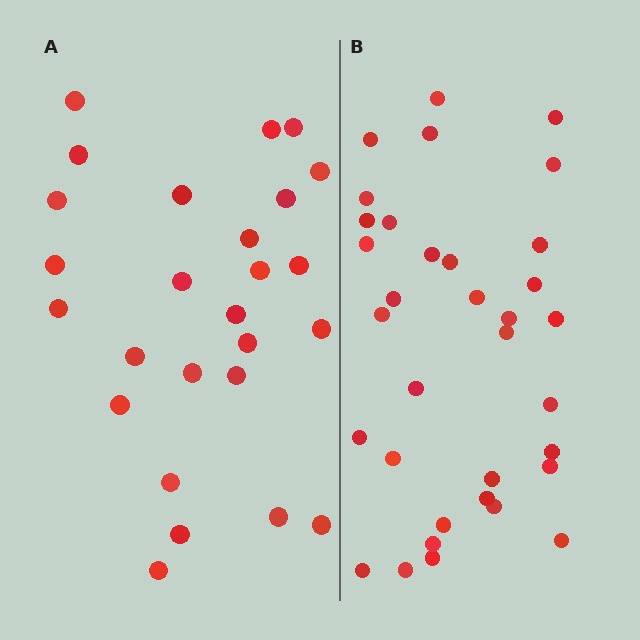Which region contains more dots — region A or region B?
Region B (the right region) has more dots.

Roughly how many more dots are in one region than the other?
Region B has roughly 8 or so more dots than region A.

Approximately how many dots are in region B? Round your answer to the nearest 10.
About 30 dots. (The exact count is 34, which rounds to 30.)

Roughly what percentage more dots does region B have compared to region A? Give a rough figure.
About 30% more.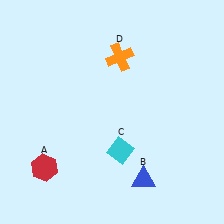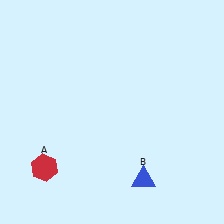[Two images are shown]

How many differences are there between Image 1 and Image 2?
There are 2 differences between the two images.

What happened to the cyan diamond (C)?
The cyan diamond (C) was removed in Image 2. It was in the bottom-right area of Image 1.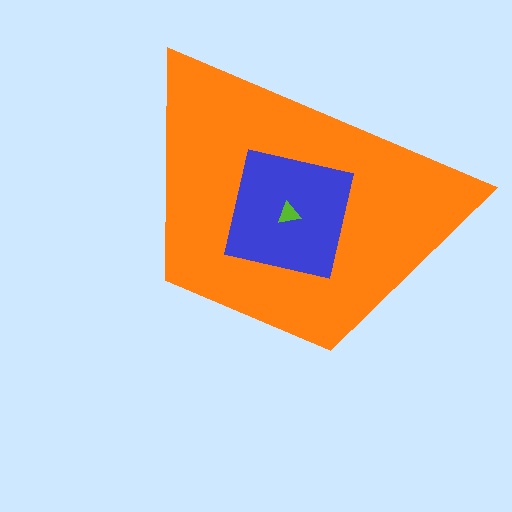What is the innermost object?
The lime triangle.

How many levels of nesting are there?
3.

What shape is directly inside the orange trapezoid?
The blue square.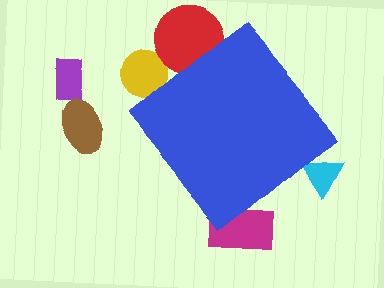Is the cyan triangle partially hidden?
Yes, the cyan triangle is partially hidden behind the blue diamond.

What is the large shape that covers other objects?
A blue diamond.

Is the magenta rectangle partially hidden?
Yes, the magenta rectangle is partially hidden behind the blue diamond.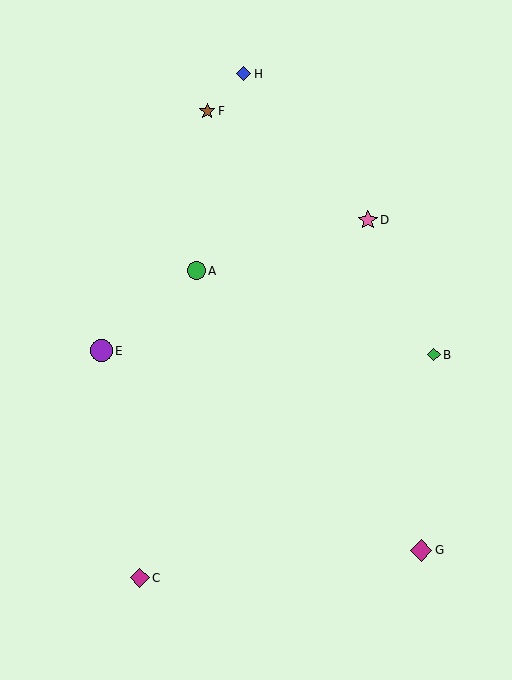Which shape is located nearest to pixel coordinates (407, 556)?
The magenta diamond (labeled G) at (421, 550) is nearest to that location.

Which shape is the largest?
The purple circle (labeled E) is the largest.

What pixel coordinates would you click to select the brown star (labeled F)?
Click at (207, 111) to select the brown star F.